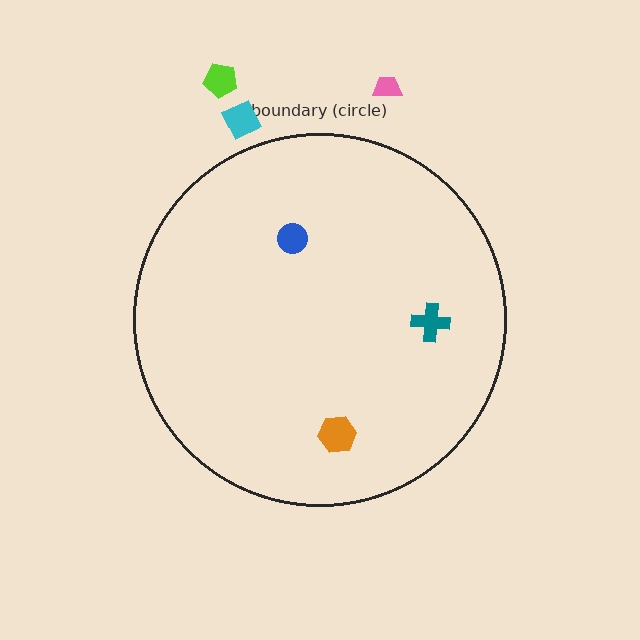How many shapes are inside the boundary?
3 inside, 3 outside.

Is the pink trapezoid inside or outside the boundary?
Outside.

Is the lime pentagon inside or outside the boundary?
Outside.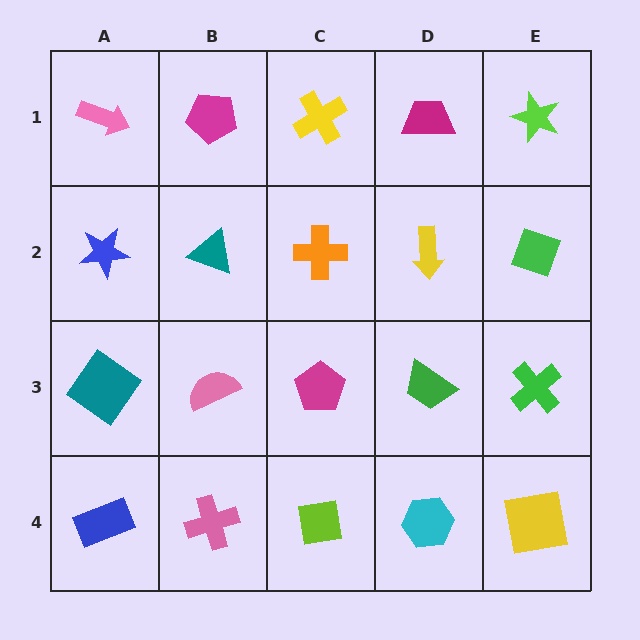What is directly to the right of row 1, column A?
A magenta pentagon.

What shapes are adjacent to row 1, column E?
A green diamond (row 2, column E), a magenta trapezoid (row 1, column D).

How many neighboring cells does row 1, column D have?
3.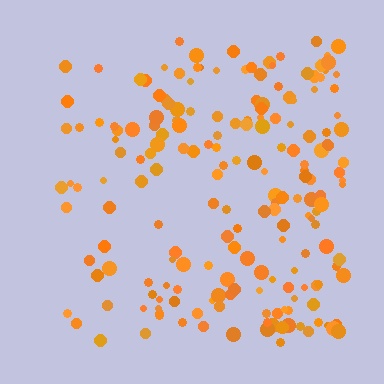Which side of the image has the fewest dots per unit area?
The left.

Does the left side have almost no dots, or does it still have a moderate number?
Still a moderate number, just noticeably fewer than the right.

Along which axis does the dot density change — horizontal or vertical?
Horizontal.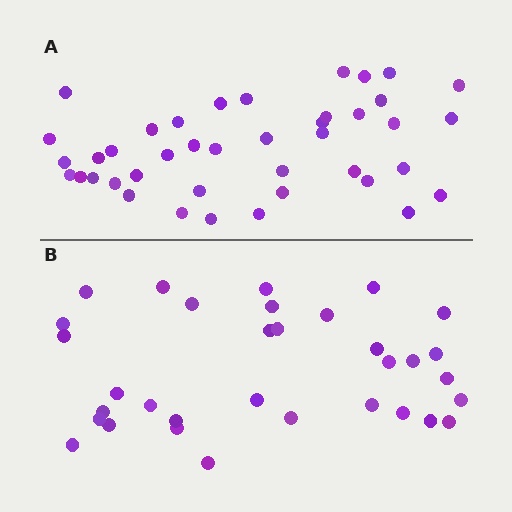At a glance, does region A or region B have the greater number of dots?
Region A (the top region) has more dots.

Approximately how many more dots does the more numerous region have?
Region A has roughly 8 or so more dots than region B.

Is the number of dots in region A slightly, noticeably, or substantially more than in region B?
Region A has only slightly more — the two regions are fairly close. The ratio is roughly 1.2 to 1.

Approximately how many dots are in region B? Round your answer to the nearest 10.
About 30 dots. (The exact count is 33, which rounds to 30.)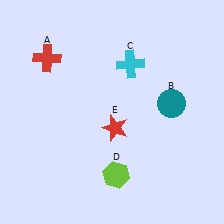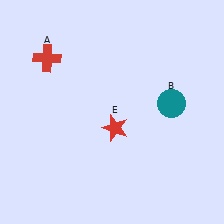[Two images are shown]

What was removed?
The lime hexagon (D), the cyan cross (C) were removed in Image 2.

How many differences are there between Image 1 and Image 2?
There are 2 differences between the two images.